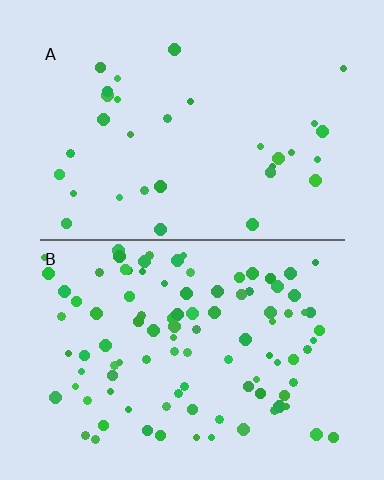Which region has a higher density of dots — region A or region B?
B (the bottom).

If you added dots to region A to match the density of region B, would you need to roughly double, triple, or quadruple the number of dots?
Approximately triple.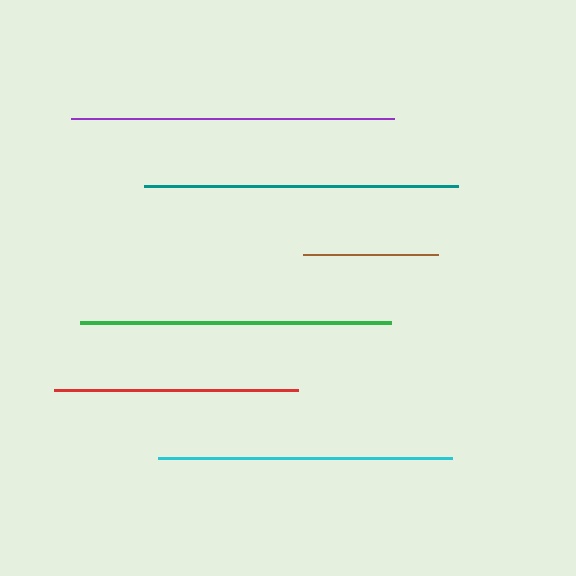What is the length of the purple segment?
The purple segment is approximately 323 pixels long.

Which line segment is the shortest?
The brown line is the shortest at approximately 134 pixels.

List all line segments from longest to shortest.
From longest to shortest: purple, teal, green, cyan, red, brown.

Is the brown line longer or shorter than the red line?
The red line is longer than the brown line.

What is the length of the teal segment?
The teal segment is approximately 314 pixels long.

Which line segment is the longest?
The purple line is the longest at approximately 323 pixels.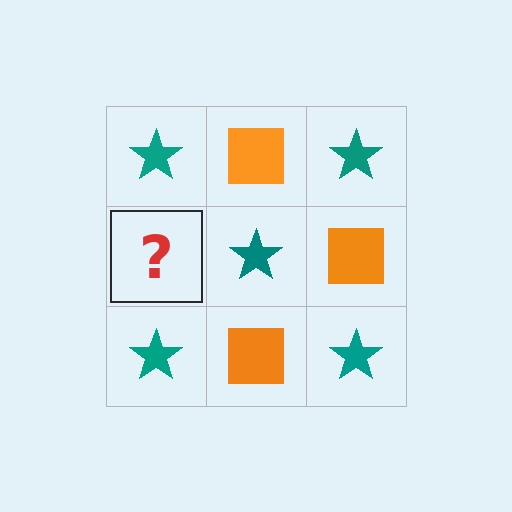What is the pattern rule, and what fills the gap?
The rule is that it alternates teal star and orange square in a checkerboard pattern. The gap should be filled with an orange square.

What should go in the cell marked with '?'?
The missing cell should contain an orange square.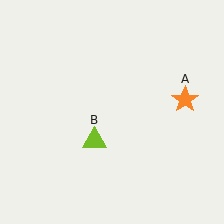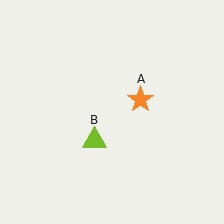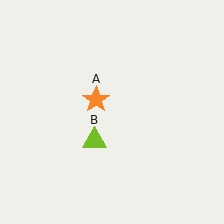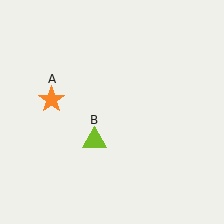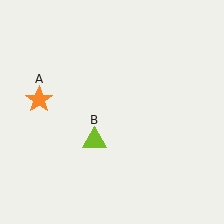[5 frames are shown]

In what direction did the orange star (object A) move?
The orange star (object A) moved left.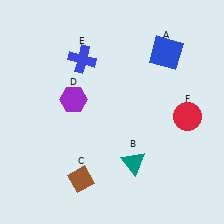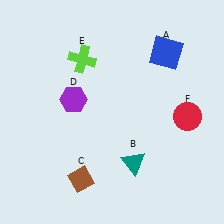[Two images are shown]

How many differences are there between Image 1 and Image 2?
There is 1 difference between the two images.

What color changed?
The cross (E) changed from blue in Image 1 to lime in Image 2.